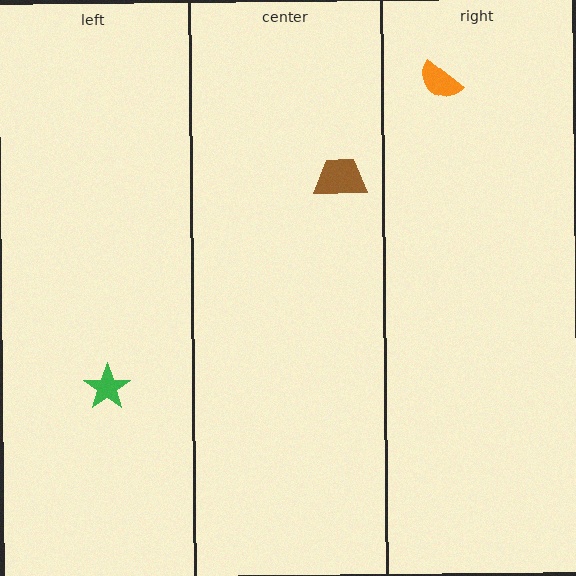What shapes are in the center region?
The brown trapezoid.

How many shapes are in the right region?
1.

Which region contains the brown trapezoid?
The center region.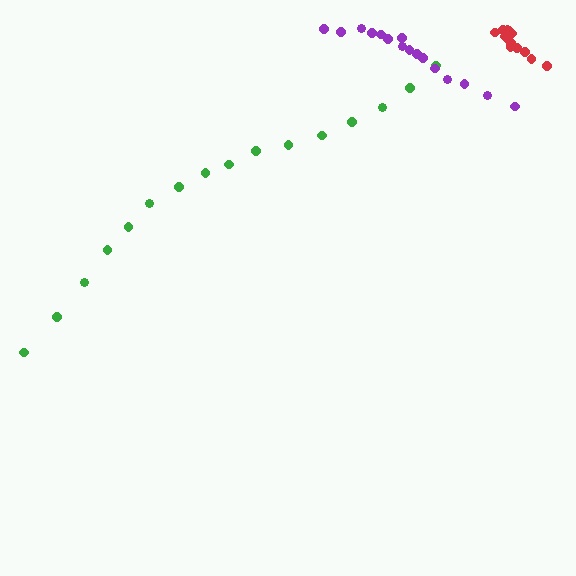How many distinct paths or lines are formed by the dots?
There are 3 distinct paths.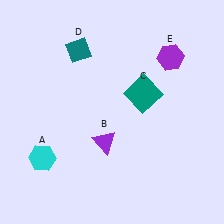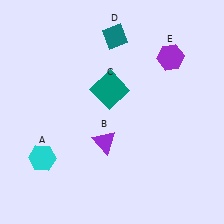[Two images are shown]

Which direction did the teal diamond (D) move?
The teal diamond (D) moved right.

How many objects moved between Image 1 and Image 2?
2 objects moved between the two images.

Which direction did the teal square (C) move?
The teal square (C) moved left.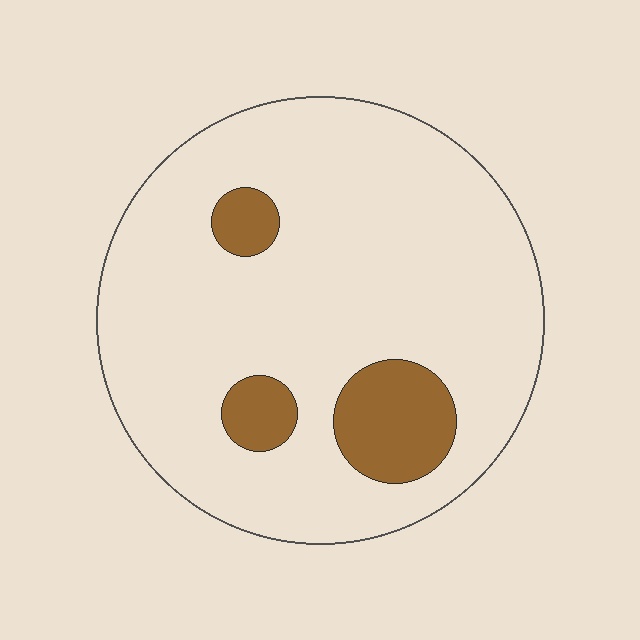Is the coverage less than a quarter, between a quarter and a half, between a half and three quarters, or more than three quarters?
Less than a quarter.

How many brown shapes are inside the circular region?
3.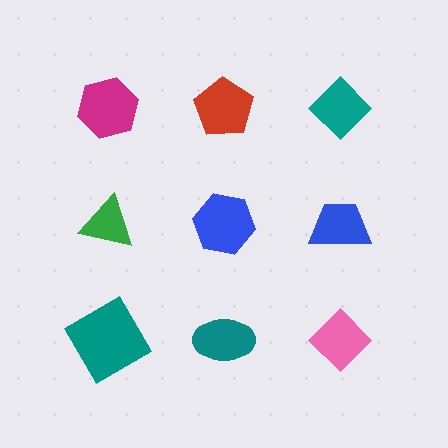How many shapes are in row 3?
3 shapes.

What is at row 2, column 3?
A blue trapezoid.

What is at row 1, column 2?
A red pentagon.